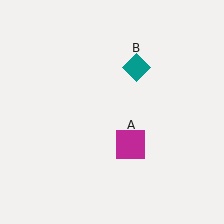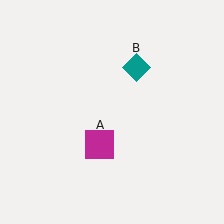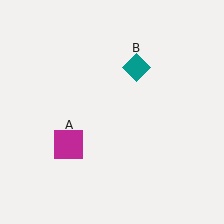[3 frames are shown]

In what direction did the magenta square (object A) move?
The magenta square (object A) moved left.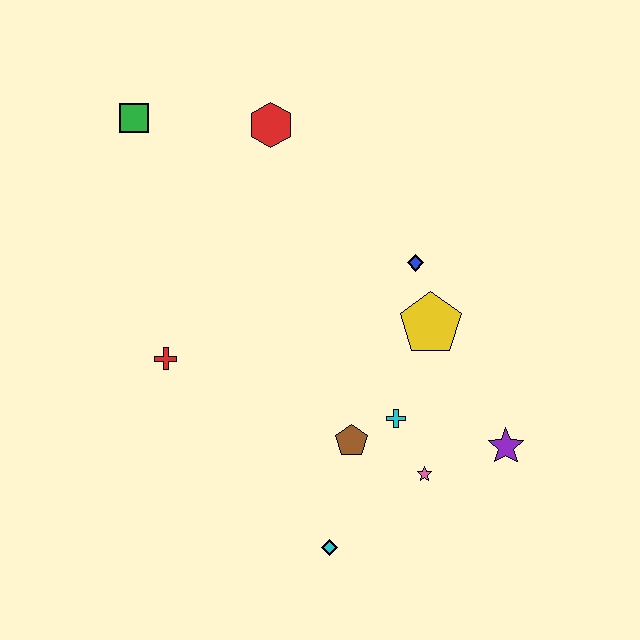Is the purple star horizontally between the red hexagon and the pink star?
No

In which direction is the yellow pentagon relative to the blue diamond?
The yellow pentagon is below the blue diamond.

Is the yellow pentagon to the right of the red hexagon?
Yes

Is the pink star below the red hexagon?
Yes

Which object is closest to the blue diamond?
The yellow pentagon is closest to the blue diamond.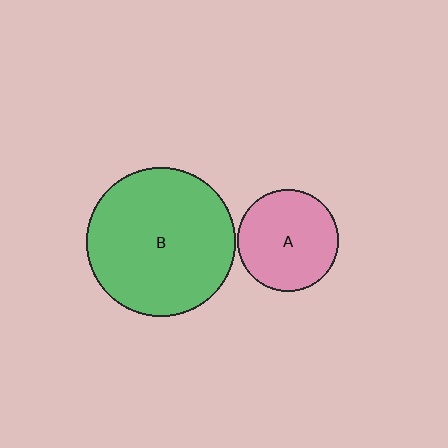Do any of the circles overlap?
No, none of the circles overlap.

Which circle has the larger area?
Circle B (green).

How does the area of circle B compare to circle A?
Approximately 2.1 times.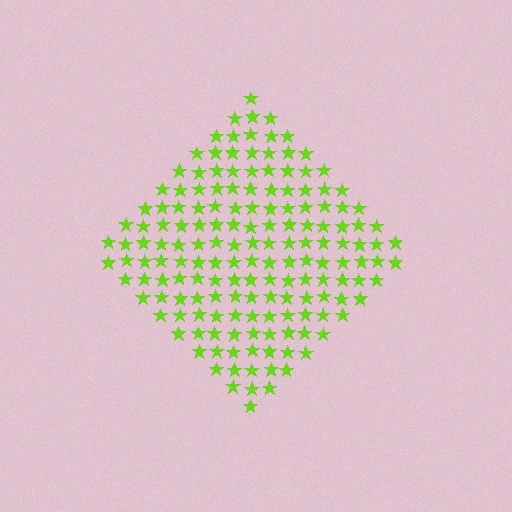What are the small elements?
The small elements are stars.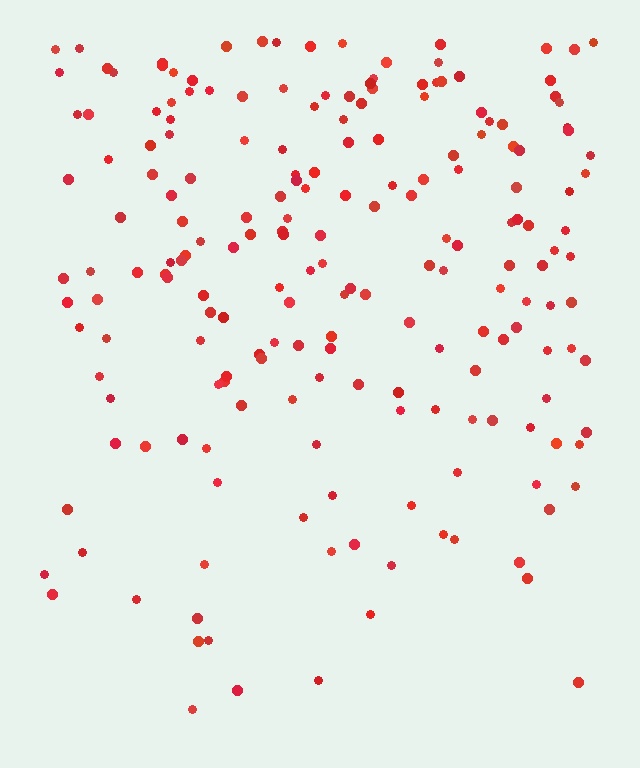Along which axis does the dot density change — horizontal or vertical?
Vertical.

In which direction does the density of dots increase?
From bottom to top, with the top side densest.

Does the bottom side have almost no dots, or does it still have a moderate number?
Still a moderate number, just noticeably fewer than the top.